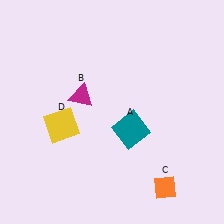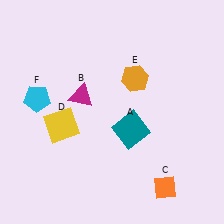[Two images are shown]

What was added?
An orange hexagon (E), a cyan pentagon (F) were added in Image 2.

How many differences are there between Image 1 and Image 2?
There are 2 differences between the two images.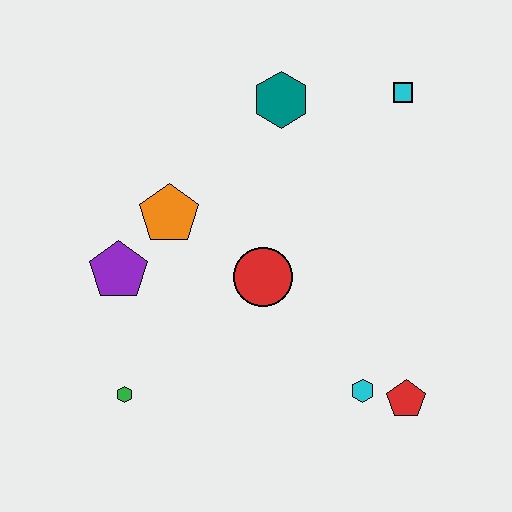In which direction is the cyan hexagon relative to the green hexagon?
The cyan hexagon is to the right of the green hexagon.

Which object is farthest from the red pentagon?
The teal hexagon is farthest from the red pentagon.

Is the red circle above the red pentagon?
Yes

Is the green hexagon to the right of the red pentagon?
No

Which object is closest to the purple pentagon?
The orange pentagon is closest to the purple pentagon.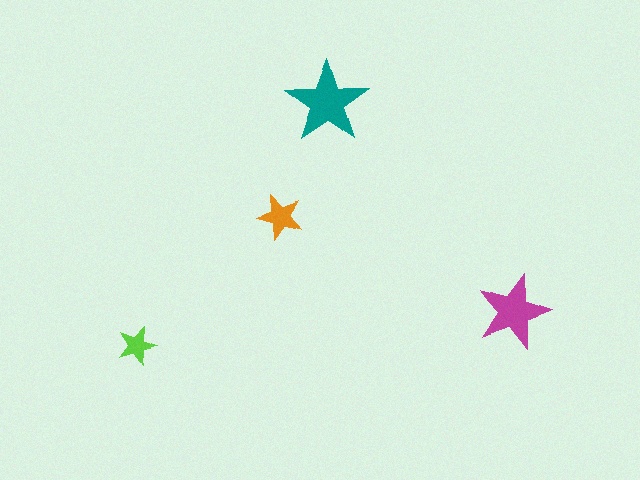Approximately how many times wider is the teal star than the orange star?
About 2 times wider.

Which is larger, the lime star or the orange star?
The orange one.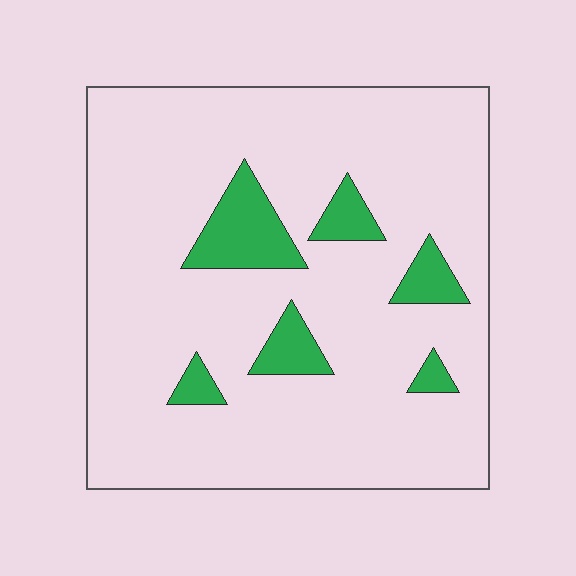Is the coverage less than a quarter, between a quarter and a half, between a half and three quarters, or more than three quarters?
Less than a quarter.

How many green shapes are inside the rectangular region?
6.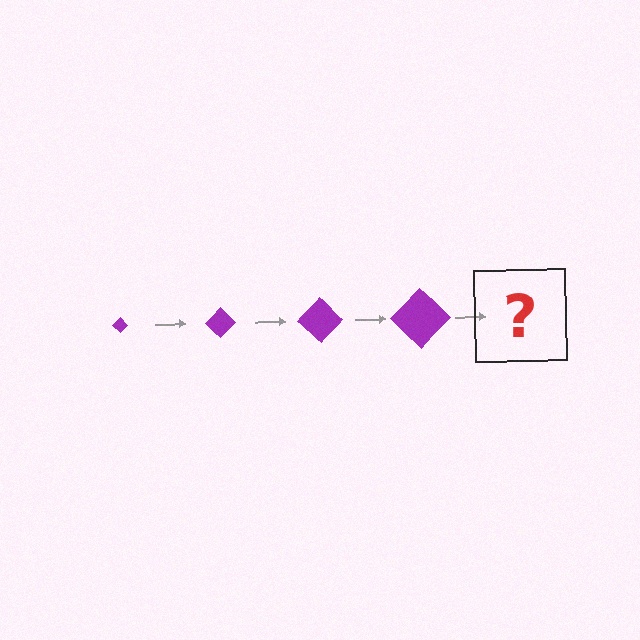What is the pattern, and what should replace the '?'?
The pattern is that the diamond gets progressively larger each step. The '?' should be a purple diamond, larger than the previous one.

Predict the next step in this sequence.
The next step is a purple diamond, larger than the previous one.